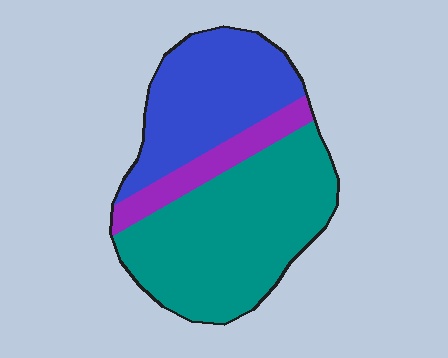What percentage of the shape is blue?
Blue takes up about one third (1/3) of the shape.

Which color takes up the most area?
Teal, at roughly 55%.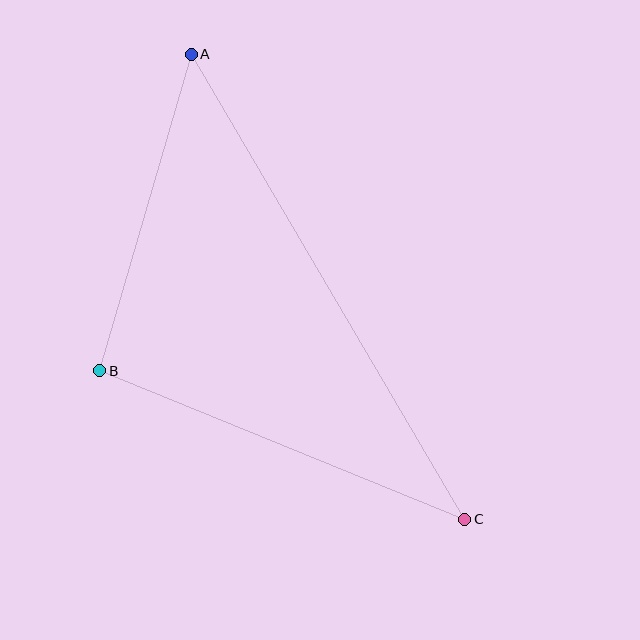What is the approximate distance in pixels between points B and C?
The distance between B and C is approximately 394 pixels.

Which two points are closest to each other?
Points A and B are closest to each other.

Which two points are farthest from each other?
Points A and C are farthest from each other.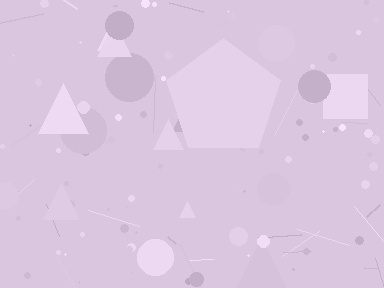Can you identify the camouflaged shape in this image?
The camouflaged shape is a pentagon.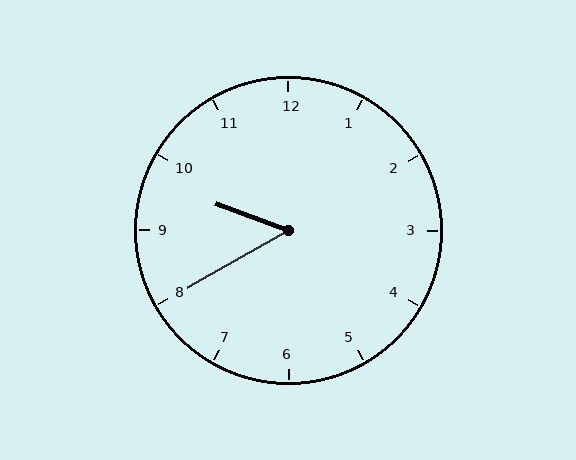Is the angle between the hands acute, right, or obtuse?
It is acute.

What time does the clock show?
9:40.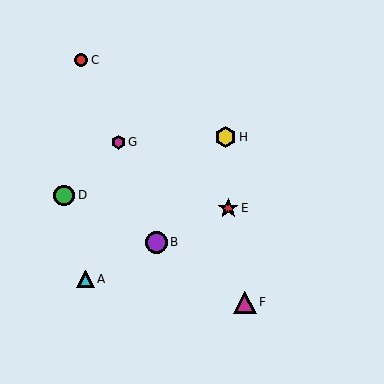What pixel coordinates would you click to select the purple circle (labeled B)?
Click at (156, 242) to select the purple circle B.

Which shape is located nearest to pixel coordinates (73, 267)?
The cyan triangle (labeled A) at (86, 279) is nearest to that location.